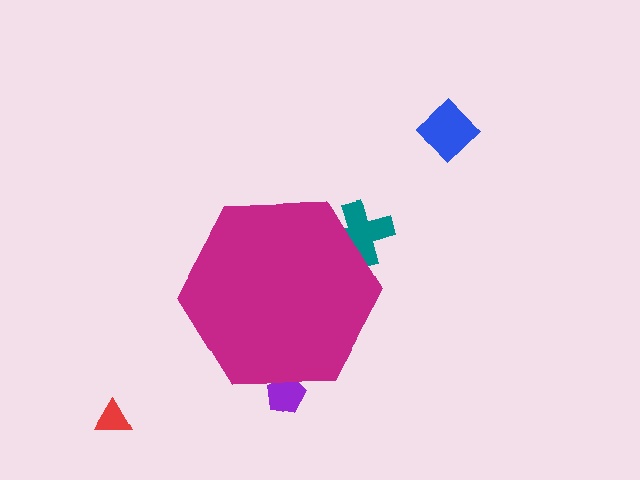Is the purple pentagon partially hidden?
Yes, the purple pentagon is partially hidden behind the magenta hexagon.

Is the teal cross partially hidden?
Yes, the teal cross is partially hidden behind the magenta hexagon.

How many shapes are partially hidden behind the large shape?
2 shapes are partially hidden.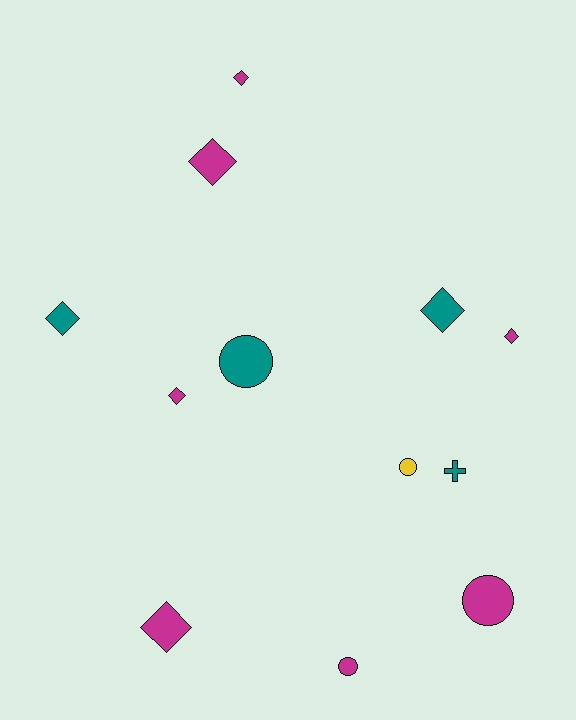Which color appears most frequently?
Magenta, with 7 objects.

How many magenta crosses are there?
There are no magenta crosses.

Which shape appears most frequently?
Diamond, with 7 objects.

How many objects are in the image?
There are 12 objects.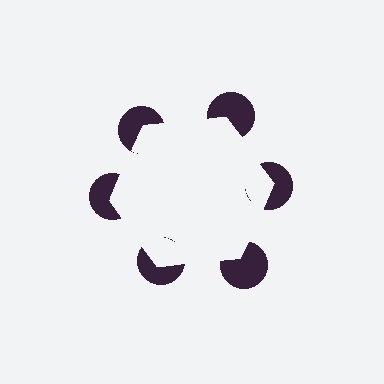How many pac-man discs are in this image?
There are 6 — one at each vertex of the illusory hexagon.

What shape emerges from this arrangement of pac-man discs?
An illusory hexagon — its edges are inferred from the aligned wedge cuts in the pac-man discs, not physically drawn.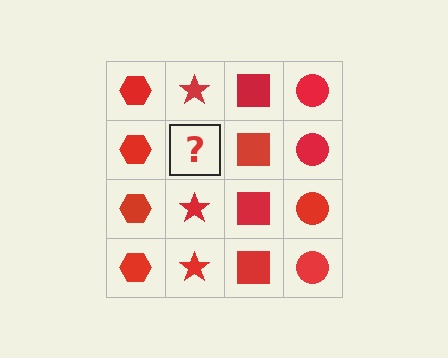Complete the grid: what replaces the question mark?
The question mark should be replaced with a red star.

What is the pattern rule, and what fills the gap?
The rule is that each column has a consistent shape. The gap should be filled with a red star.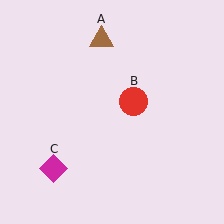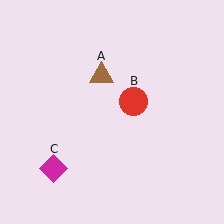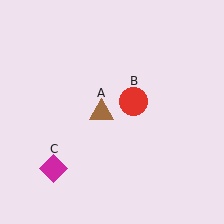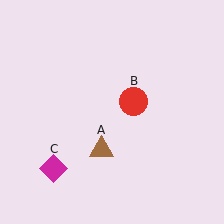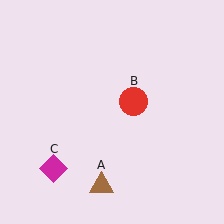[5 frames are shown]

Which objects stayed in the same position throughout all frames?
Red circle (object B) and magenta diamond (object C) remained stationary.